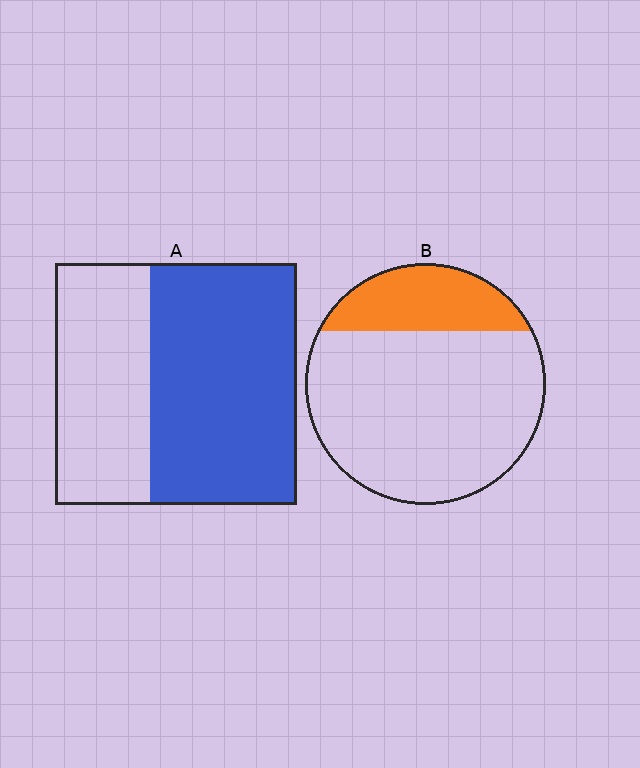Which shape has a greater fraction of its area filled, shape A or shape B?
Shape A.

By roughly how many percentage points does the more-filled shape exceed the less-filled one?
By roughly 40 percentage points (A over B).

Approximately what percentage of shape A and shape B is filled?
A is approximately 60% and B is approximately 25%.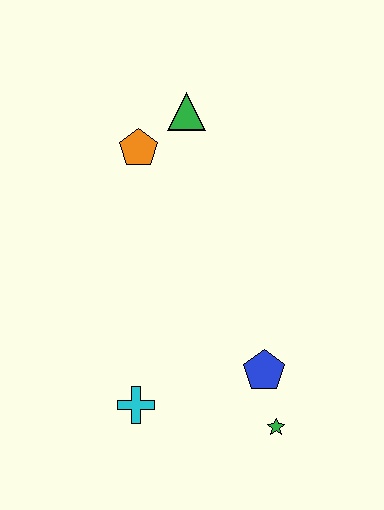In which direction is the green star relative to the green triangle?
The green star is below the green triangle.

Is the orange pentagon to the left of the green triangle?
Yes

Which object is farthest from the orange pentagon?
The green star is farthest from the orange pentagon.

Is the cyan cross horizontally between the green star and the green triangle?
No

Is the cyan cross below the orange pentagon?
Yes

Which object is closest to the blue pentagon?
The green star is closest to the blue pentagon.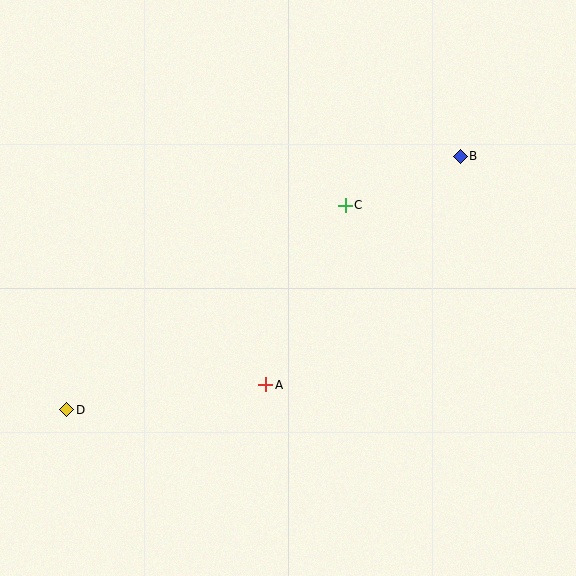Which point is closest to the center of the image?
Point A at (266, 385) is closest to the center.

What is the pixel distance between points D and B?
The distance between D and B is 468 pixels.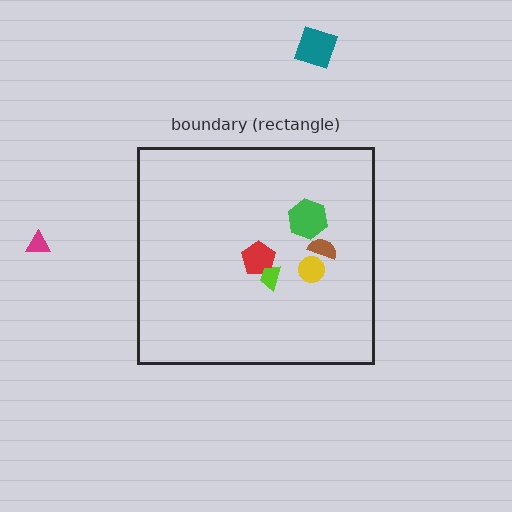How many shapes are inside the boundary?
5 inside, 2 outside.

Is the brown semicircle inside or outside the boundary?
Inside.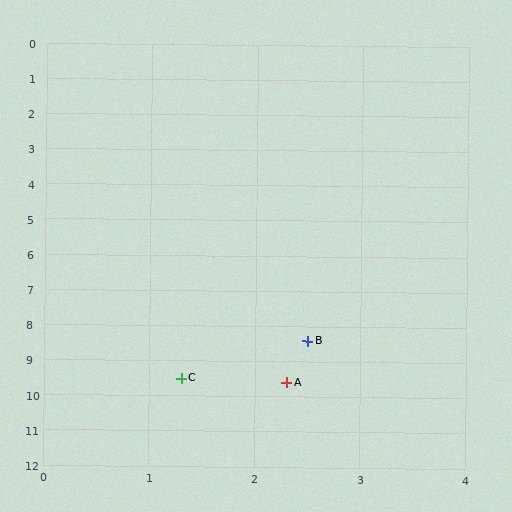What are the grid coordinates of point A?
Point A is at approximately (2.3, 9.6).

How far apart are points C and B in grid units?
Points C and B are about 1.6 grid units apart.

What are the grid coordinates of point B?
Point B is at approximately (2.5, 8.4).